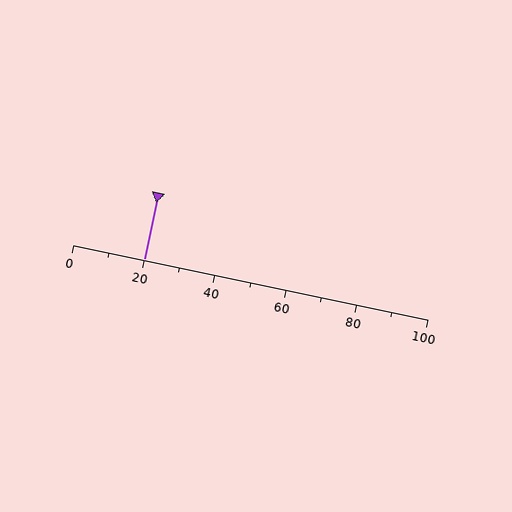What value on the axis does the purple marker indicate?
The marker indicates approximately 20.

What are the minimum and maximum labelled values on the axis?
The axis runs from 0 to 100.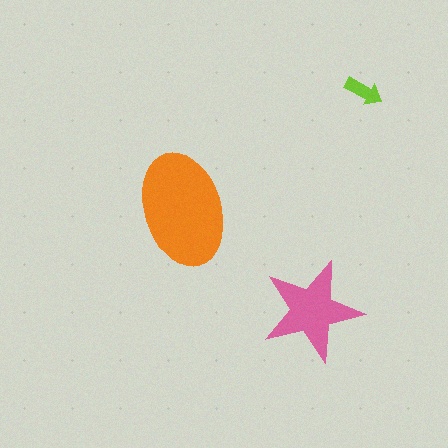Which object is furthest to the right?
The lime arrow is rightmost.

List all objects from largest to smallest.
The orange ellipse, the pink star, the lime arrow.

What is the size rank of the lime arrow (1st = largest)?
3rd.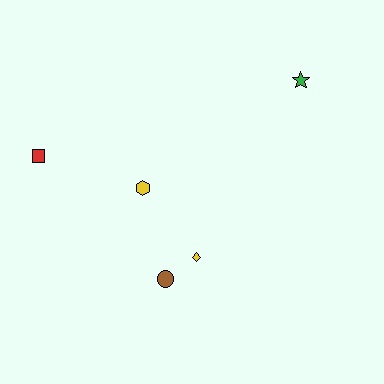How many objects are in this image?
There are 5 objects.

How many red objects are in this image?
There is 1 red object.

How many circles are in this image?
There is 1 circle.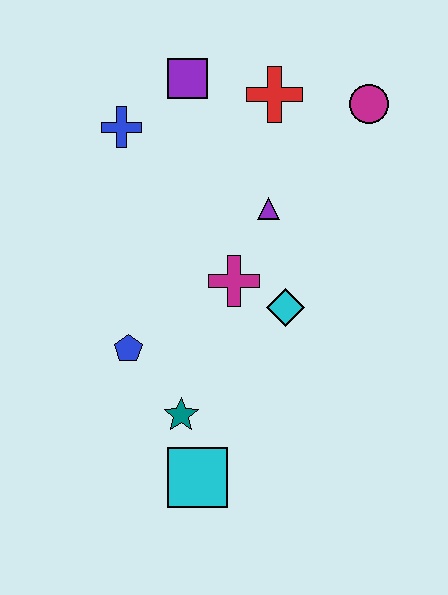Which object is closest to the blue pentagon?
The teal star is closest to the blue pentagon.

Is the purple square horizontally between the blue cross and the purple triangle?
Yes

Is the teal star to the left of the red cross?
Yes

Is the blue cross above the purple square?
No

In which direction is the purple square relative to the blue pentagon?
The purple square is above the blue pentagon.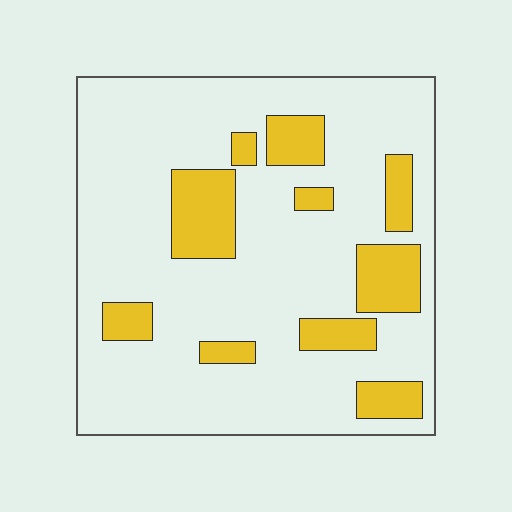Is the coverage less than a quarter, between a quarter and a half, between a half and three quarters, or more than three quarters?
Less than a quarter.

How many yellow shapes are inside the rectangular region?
10.